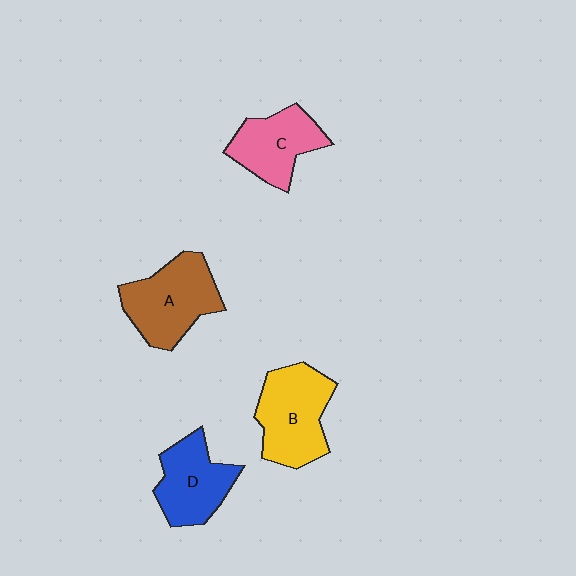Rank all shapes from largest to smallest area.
From largest to smallest: B (yellow), A (brown), D (blue), C (pink).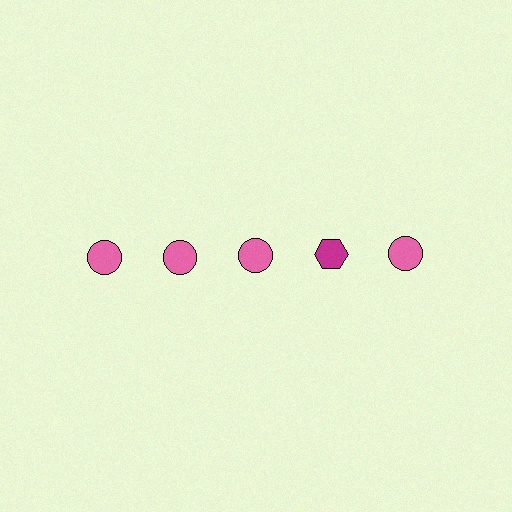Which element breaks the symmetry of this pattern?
The magenta hexagon in the top row, second from right column breaks the symmetry. All other shapes are pink circles.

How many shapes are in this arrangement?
There are 5 shapes arranged in a grid pattern.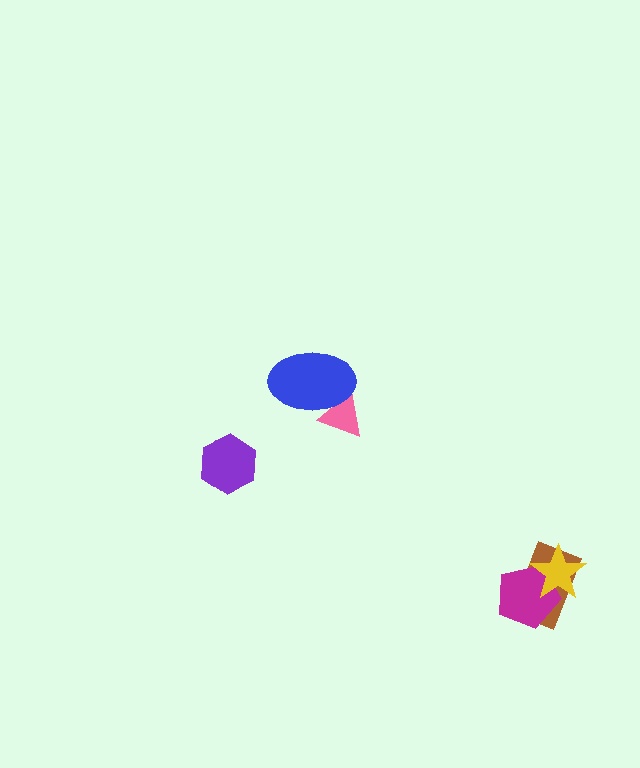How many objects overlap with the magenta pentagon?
2 objects overlap with the magenta pentagon.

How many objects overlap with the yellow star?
2 objects overlap with the yellow star.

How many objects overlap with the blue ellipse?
1 object overlaps with the blue ellipse.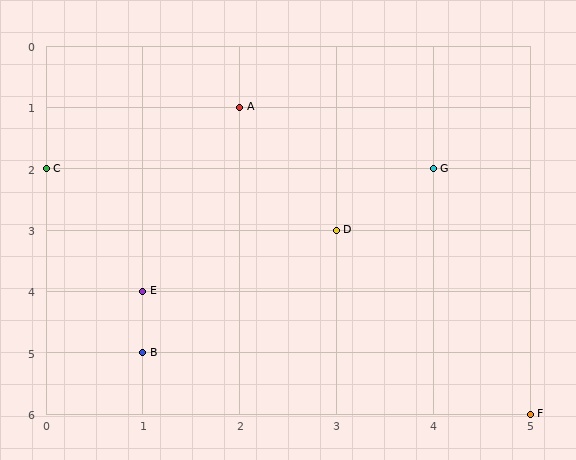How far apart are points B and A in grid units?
Points B and A are 1 column and 4 rows apart (about 4.1 grid units diagonally).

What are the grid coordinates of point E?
Point E is at grid coordinates (1, 4).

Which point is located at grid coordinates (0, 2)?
Point C is at (0, 2).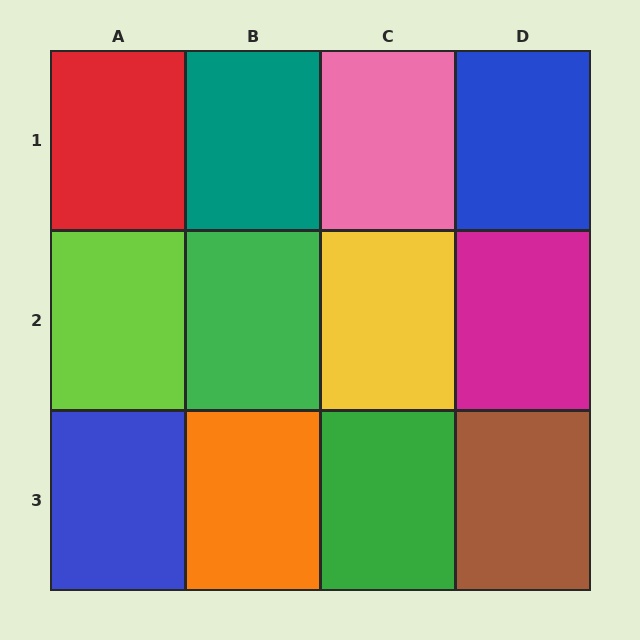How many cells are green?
2 cells are green.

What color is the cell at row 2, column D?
Magenta.